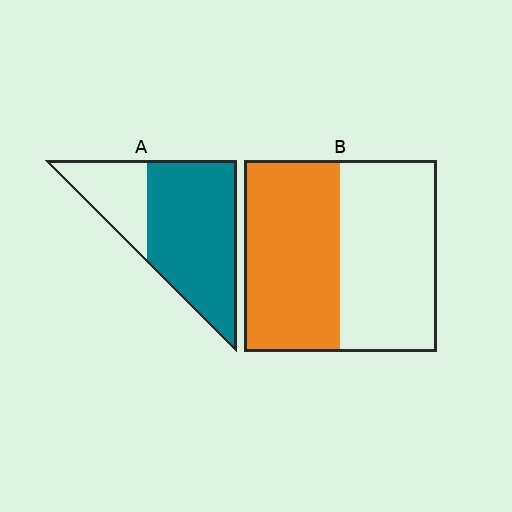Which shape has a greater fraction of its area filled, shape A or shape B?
Shape A.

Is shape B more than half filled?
Roughly half.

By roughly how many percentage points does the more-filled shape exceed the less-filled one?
By roughly 20 percentage points (A over B).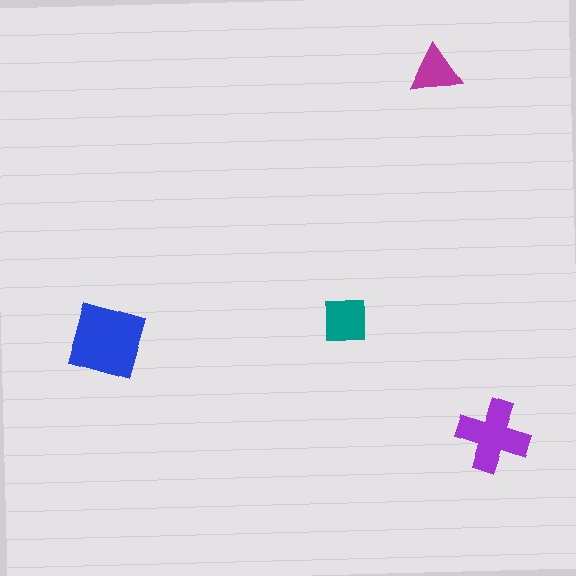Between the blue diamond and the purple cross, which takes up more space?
The blue diamond.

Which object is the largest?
The blue diamond.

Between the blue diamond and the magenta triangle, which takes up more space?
The blue diamond.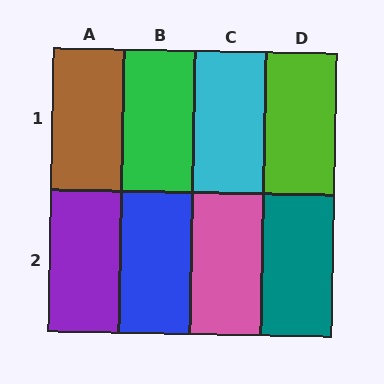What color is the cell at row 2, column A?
Purple.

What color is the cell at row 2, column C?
Pink.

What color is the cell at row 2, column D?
Teal.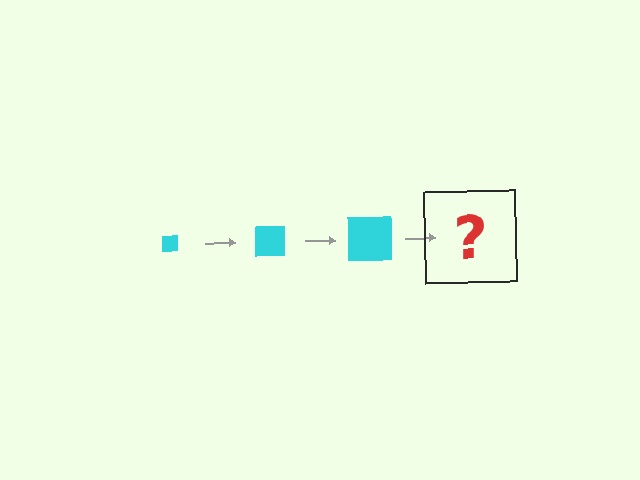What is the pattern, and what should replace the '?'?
The pattern is that the square gets progressively larger each step. The '?' should be a cyan square, larger than the previous one.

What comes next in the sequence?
The next element should be a cyan square, larger than the previous one.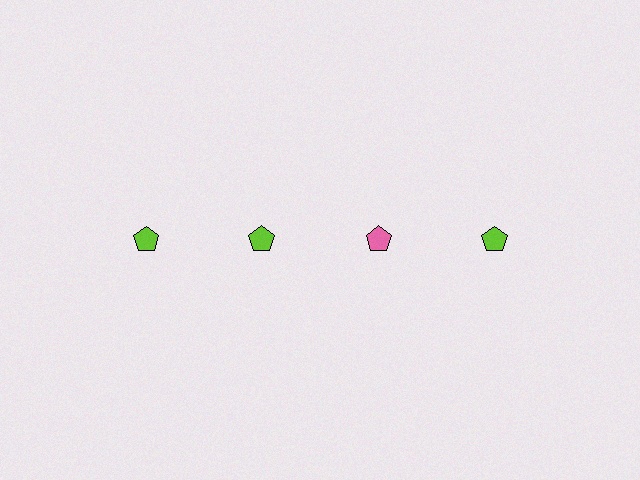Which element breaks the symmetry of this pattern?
The pink pentagon in the top row, center column breaks the symmetry. All other shapes are lime pentagons.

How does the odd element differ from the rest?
It has a different color: pink instead of lime.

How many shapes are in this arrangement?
There are 4 shapes arranged in a grid pattern.